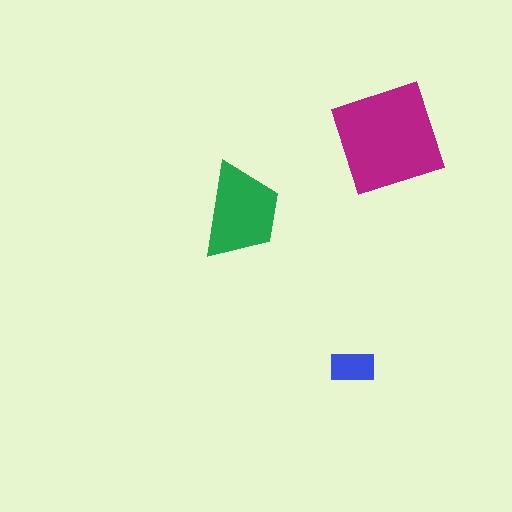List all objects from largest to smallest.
The magenta diamond, the green trapezoid, the blue rectangle.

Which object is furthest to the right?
The magenta diamond is rightmost.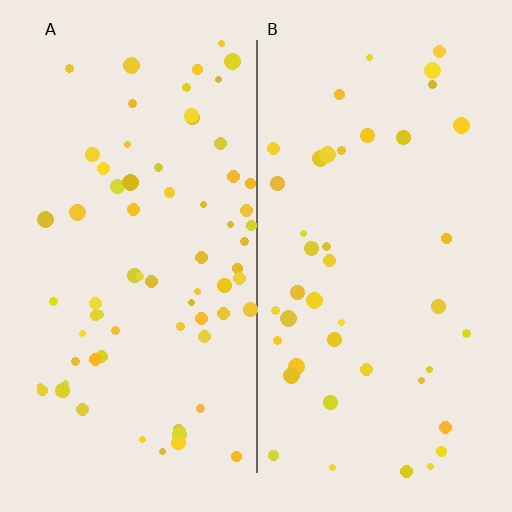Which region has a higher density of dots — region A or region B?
A (the left).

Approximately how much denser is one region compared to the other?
Approximately 1.6× — region A over region B.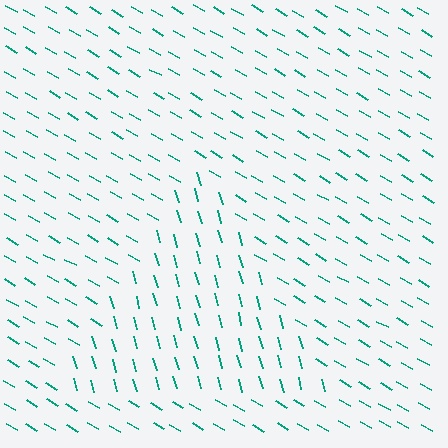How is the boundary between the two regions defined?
The boundary is defined purely by a change in line orientation (approximately 45 degrees difference). All lines are the same color and thickness.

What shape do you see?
I see a triangle.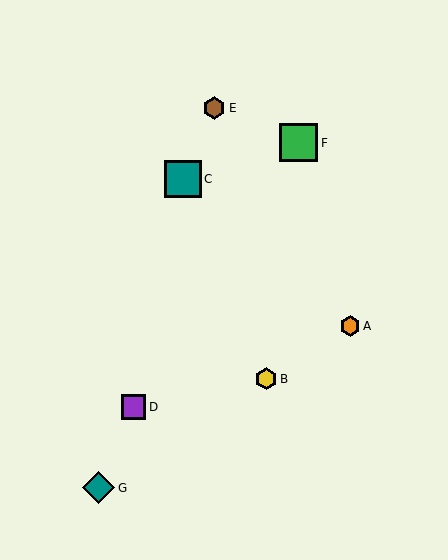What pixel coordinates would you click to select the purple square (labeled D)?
Click at (134, 407) to select the purple square D.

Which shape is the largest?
The green square (labeled F) is the largest.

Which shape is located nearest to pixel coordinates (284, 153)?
The green square (labeled F) at (299, 143) is nearest to that location.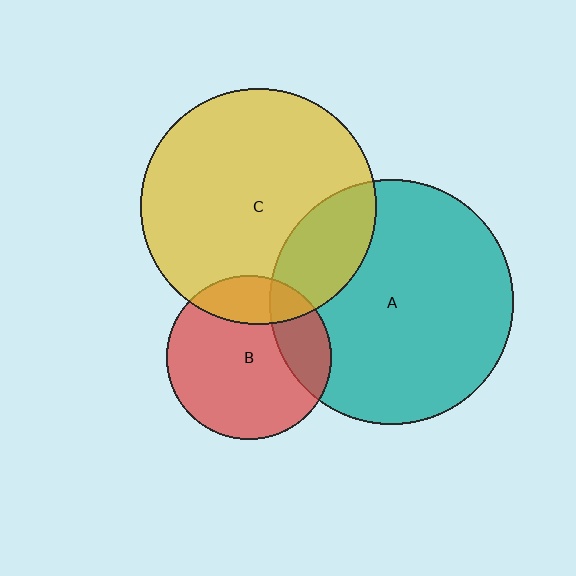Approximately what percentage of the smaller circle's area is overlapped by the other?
Approximately 20%.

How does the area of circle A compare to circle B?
Approximately 2.2 times.